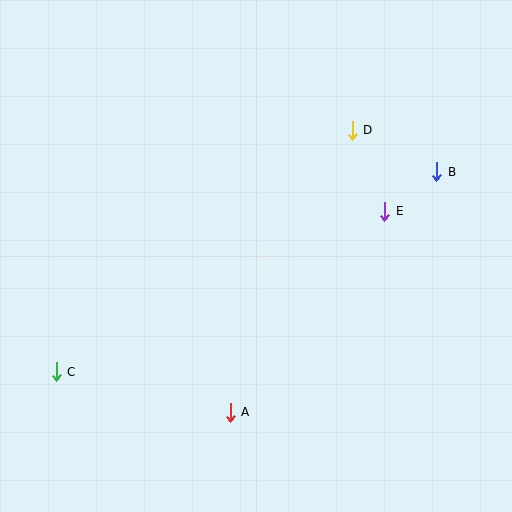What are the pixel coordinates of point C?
Point C is at (56, 372).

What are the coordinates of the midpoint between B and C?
The midpoint between B and C is at (247, 272).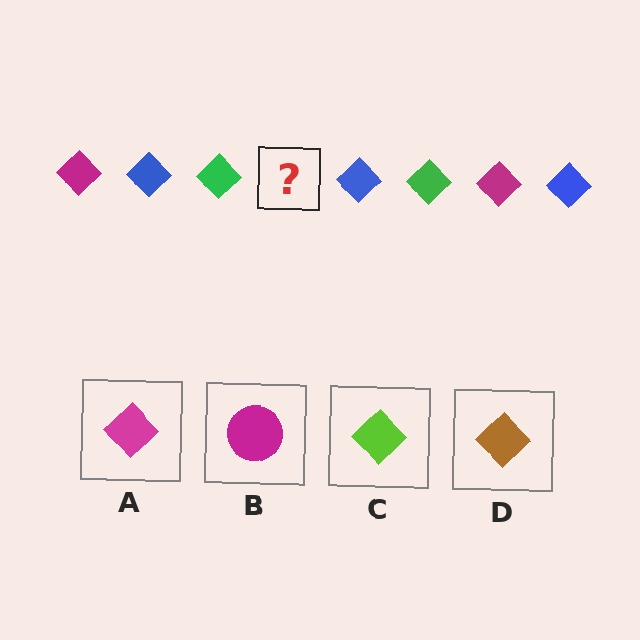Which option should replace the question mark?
Option A.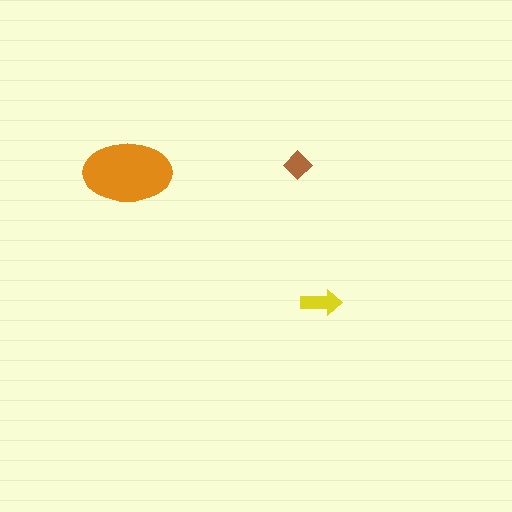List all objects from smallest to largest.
The brown diamond, the yellow arrow, the orange ellipse.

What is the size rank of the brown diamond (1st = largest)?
3rd.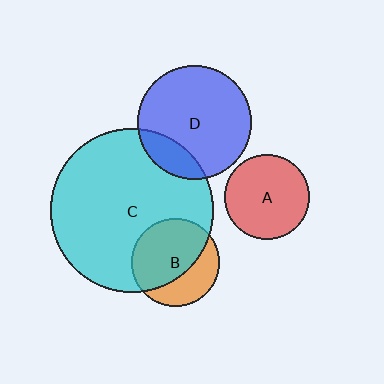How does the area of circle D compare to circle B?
Approximately 1.7 times.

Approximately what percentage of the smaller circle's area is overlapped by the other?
Approximately 20%.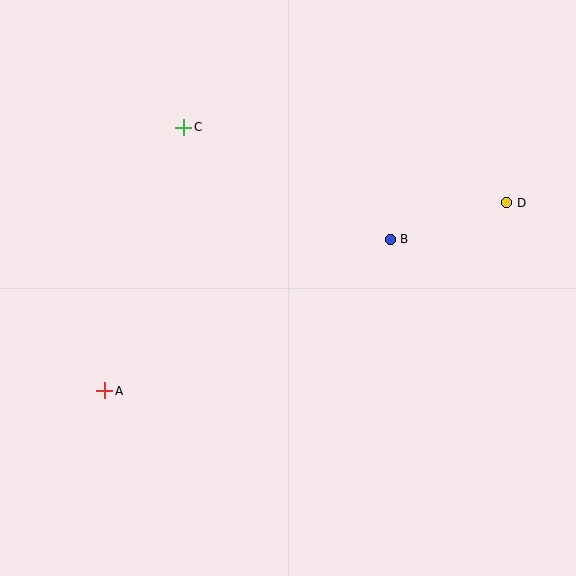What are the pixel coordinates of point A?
Point A is at (105, 391).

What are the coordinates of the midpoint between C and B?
The midpoint between C and B is at (287, 183).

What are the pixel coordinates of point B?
Point B is at (390, 239).